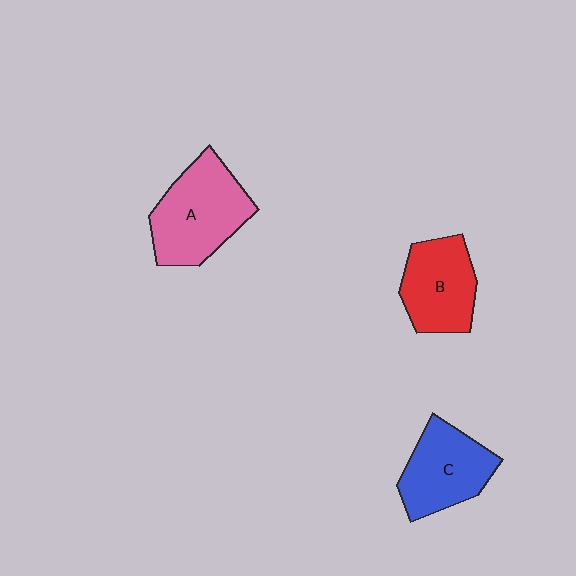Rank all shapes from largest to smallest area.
From largest to smallest: A (pink), C (blue), B (red).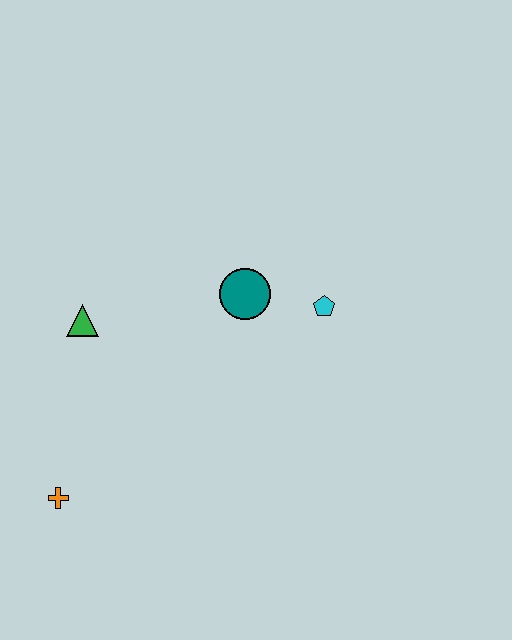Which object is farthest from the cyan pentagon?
The orange cross is farthest from the cyan pentagon.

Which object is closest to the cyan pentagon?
The teal circle is closest to the cyan pentagon.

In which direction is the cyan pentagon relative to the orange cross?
The cyan pentagon is to the right of the orange cross.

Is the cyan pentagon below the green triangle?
No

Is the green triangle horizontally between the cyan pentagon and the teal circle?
No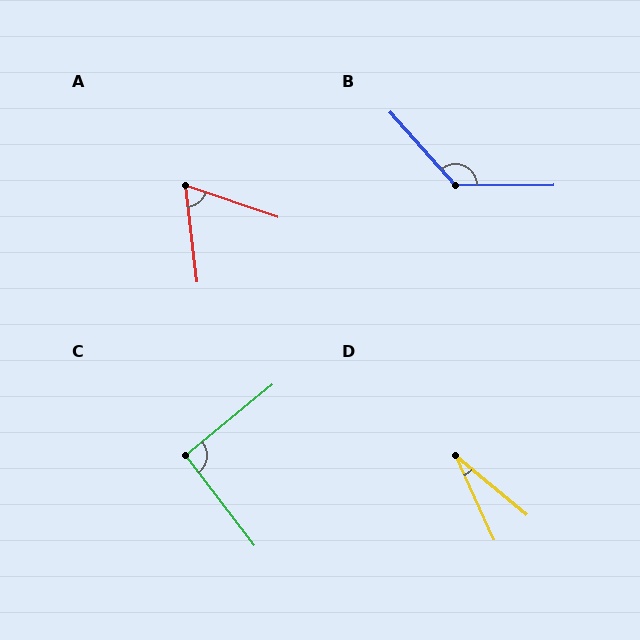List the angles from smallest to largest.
D (25°), A (65°), C (92°), B (131°).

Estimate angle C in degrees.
Approximately 92 degrees.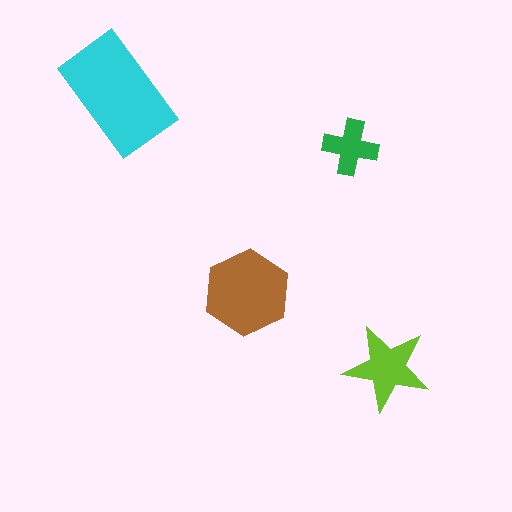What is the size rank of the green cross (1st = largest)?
4th.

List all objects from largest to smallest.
The cyan rectangle, the brown hexagon, the lime star, the green cross.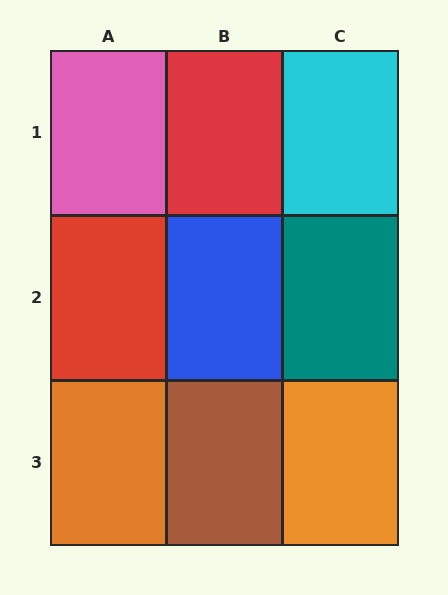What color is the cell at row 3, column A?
Orange.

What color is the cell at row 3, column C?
Orange.